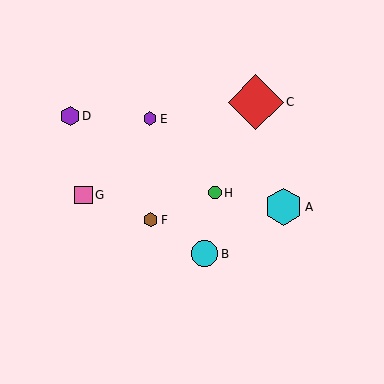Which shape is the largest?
The red diamond (labeled C) is the largest.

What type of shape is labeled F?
Shape F is a brown hexagon.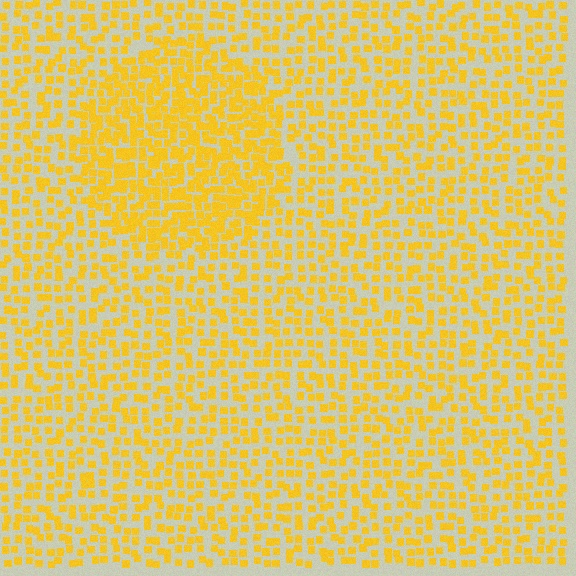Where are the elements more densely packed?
The elements are more densely packed inside the circle boundary.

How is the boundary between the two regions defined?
The boundary is defined by a change in element density (approximately 1.8x ratio). All elements are the same color, size, and shape.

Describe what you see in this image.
The image contains small yellow elements arranged at two different densities. A circle-shaped region is visible where the elements are more densely packed than the surrounding area.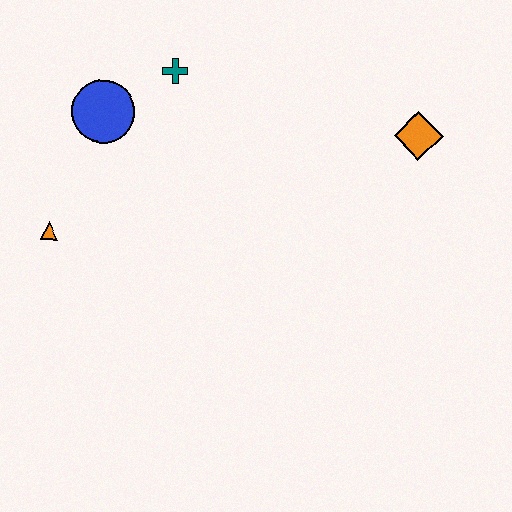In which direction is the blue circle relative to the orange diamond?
The blue circle is to the left of the orange diamond.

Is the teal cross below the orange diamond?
No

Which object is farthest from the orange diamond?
The orange triangle is farthest from the orange diamond.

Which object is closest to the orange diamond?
The teal cross is closest to the orange diamond.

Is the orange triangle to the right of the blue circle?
No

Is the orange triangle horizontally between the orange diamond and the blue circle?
No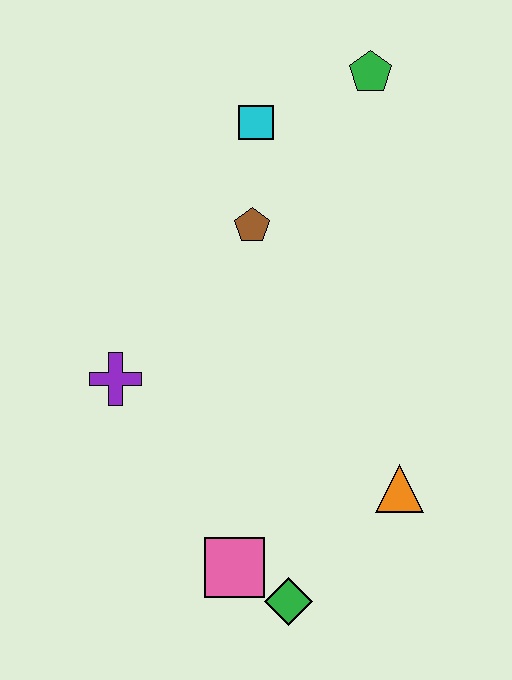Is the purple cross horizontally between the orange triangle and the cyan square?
No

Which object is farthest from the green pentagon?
The green diamond is farthest from the green pentagon.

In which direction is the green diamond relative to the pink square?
The green diamond is to the right of the pink square.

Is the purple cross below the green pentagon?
Yes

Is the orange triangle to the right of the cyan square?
Yes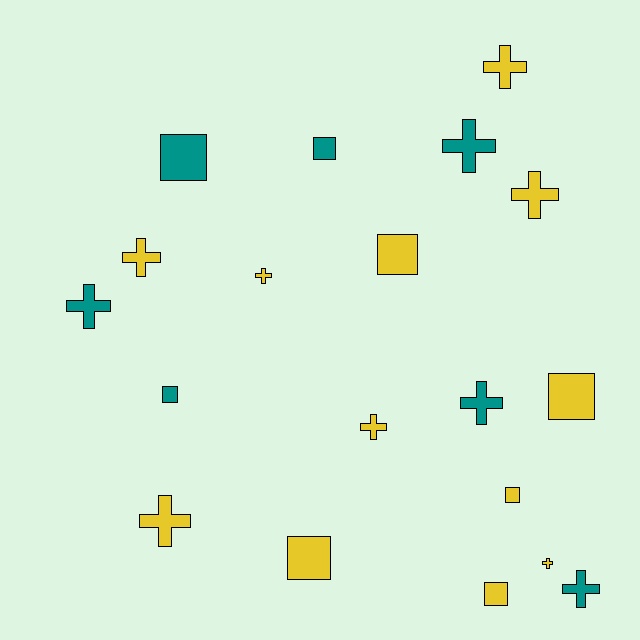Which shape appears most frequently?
Cross, with 11 objects.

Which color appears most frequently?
Yellow, with 12 objects.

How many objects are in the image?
There are 19 objects.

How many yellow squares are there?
There are 5 yellow squares.